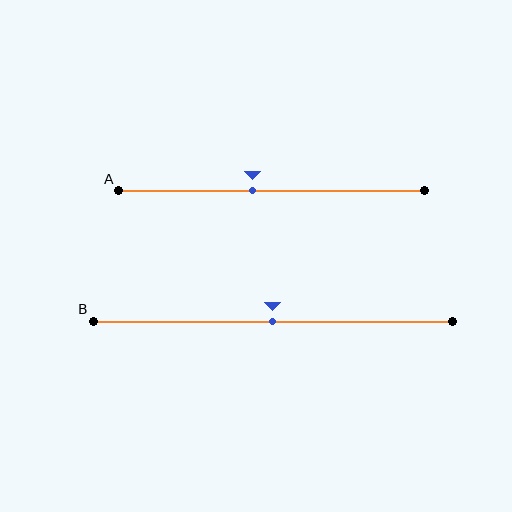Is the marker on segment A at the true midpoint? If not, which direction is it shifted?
No, the marker on segment A is shifted to the left by about 6% of the segment length.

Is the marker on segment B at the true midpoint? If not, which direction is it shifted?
Yes, the marker on segment B is at the true midpoint.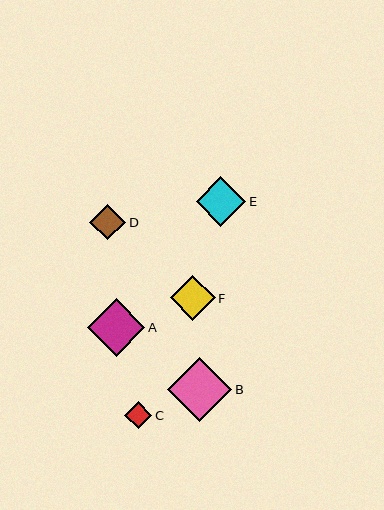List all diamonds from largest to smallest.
From largest to smallest: B, A, E, F, D, C.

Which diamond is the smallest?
Diamond C is the smallest with a size of approximately 27 pixels.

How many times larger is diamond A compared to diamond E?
Diamond A is approximately 1.2 times the size of diamond E.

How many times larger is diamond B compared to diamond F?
Diamond B is approximately 1.4 times the size of diamond F.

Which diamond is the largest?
Diamond B is the largest with a size of approximately 64 pixels.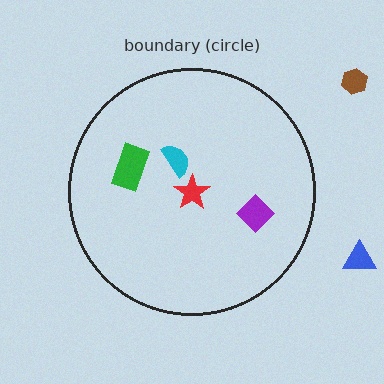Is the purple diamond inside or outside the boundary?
Inside.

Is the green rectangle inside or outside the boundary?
Inside.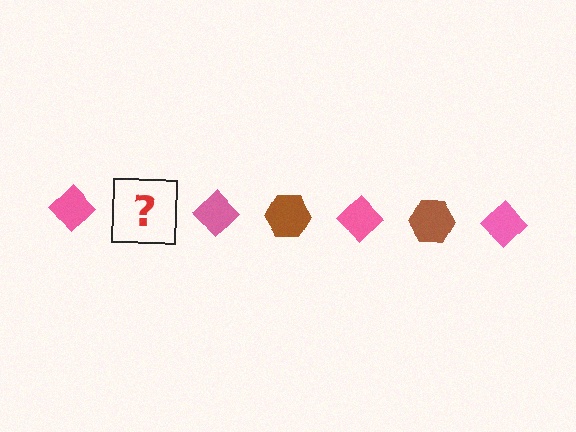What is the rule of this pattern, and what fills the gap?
The rule is that the pattern alternates between pink diamond and brown hexagon. The gap should be filled with a brown hexagon.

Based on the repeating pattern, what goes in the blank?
The blank should be a brown hexagon.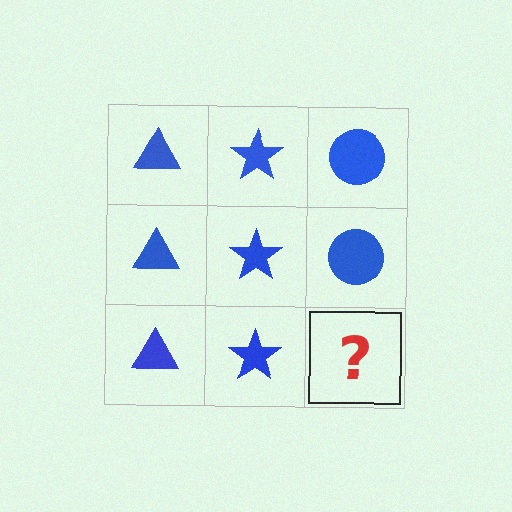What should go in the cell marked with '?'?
The missing cell should contain a blue circle.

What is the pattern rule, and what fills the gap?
The rule is that each column has a consistent shape. The gap should be filled with a blue circle.